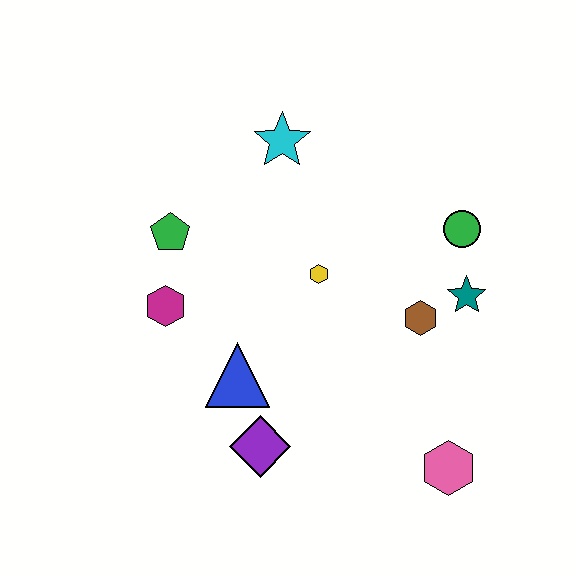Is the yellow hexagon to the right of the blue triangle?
Yes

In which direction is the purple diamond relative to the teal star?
The purple diamond is to the left of the teal star.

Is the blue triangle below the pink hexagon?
No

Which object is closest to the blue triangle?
The purple diamond is closest to the blue triangle.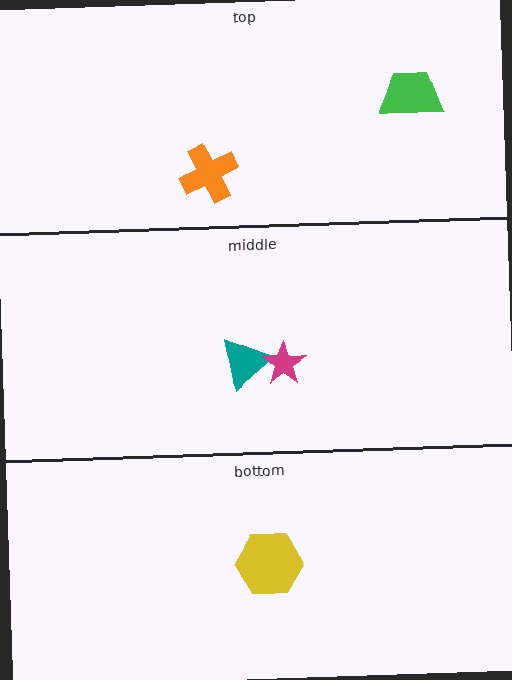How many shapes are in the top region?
2.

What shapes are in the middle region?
The teal triangle, the magenta star.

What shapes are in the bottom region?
The yellow hexagon.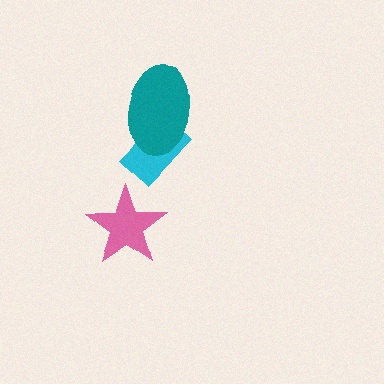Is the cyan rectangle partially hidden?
Yes, it is partially covered by another shape.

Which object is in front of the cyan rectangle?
The teal ellipse is in front of the cyan rectangle.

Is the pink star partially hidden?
No, no other shape covers it.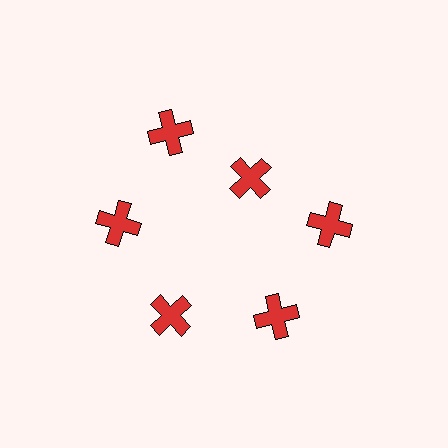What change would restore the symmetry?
The symmetry would be restored by moving it outward, back onto the ring so that all 6 crosses sit at equal angles and equal distance from the center.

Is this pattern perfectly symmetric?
No. The 6 red crosses are arranged in a ring, but one element near the 1 o'clock position is pulled inward toward the center, breaking the 6-fold rotational symmetry.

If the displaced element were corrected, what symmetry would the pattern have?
It would have 6-fold rotational symmetry — the pattern would map onto itself every 60 degrees.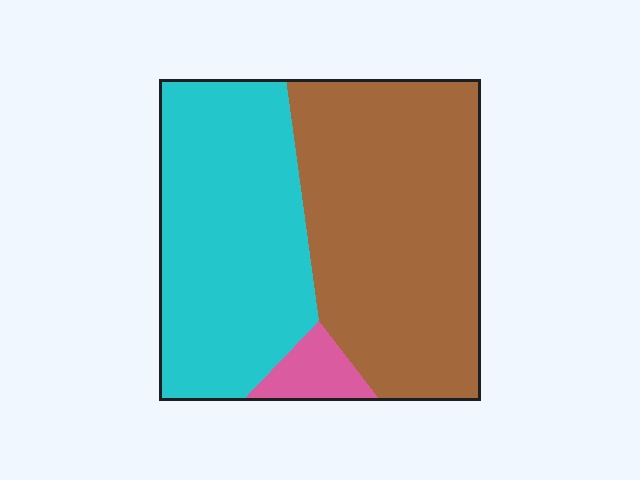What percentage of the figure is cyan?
Cyan covers around 45% of the figure.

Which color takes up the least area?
Pink, at roughly 5%.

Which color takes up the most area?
Brown, at roughly 50%.